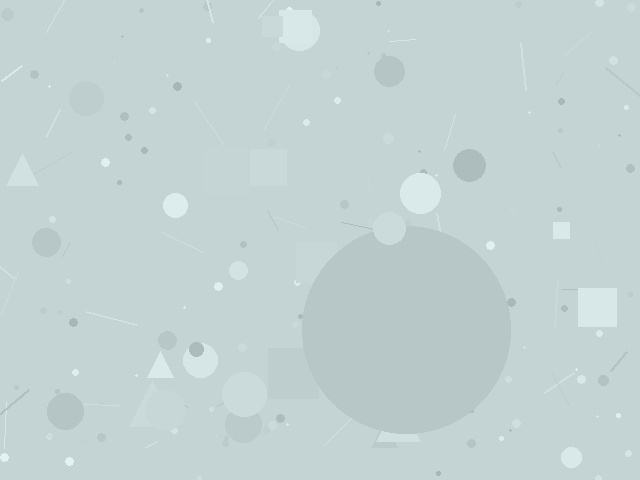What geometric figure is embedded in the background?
A circle is embedded in the background.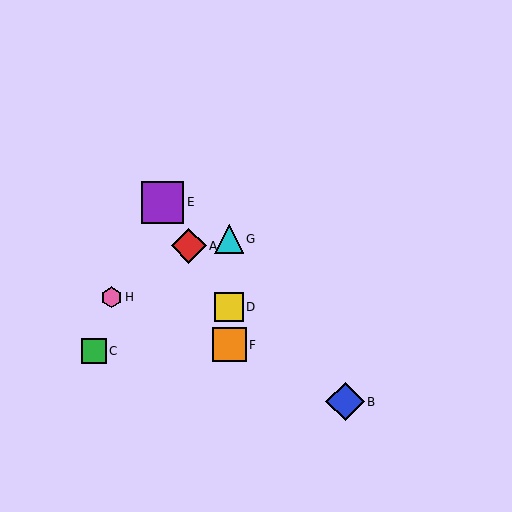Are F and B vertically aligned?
No, F is at x≈229 and B is at x≈345.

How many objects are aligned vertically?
3 objects (D, F, G) are aligned vertically.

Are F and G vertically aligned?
Yes, both are at x≈229.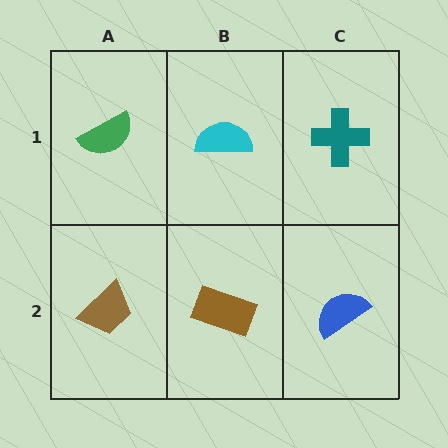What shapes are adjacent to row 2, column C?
A teal cross (row 1, column C), a brown rectangle (row 2, column B).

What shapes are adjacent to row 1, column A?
A brown trapezoid (row 2, column A), a cyan semicircle (row 1, column B).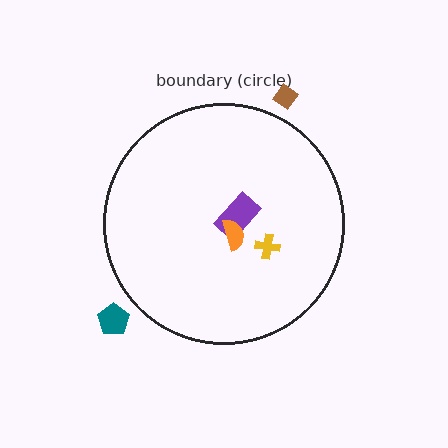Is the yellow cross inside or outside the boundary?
Inside.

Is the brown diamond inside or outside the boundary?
Outside.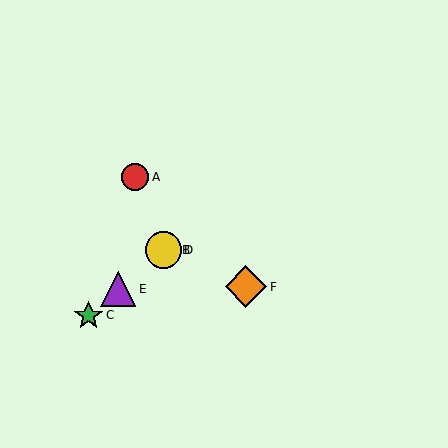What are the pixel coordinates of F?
Object F is at (246, 287).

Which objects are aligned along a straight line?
Objects B, C, D, E are aligned along a straight line.